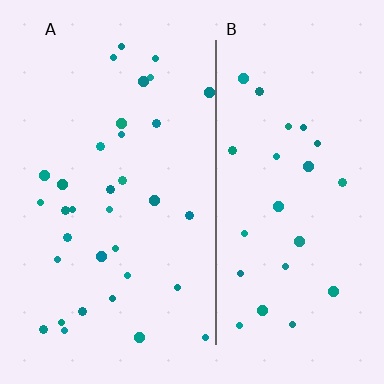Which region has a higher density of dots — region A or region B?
A (the left).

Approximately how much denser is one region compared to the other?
Approximately 1.3× — region A over region B.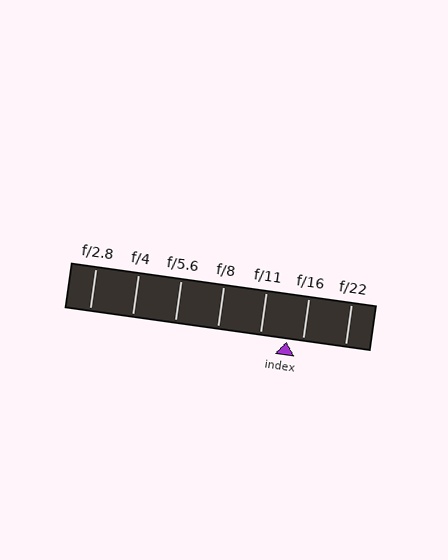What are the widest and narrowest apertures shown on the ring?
The widest aperture shown is f/2.8 and the narrowest is f/22.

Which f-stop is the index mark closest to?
The index mark is closest to f/16.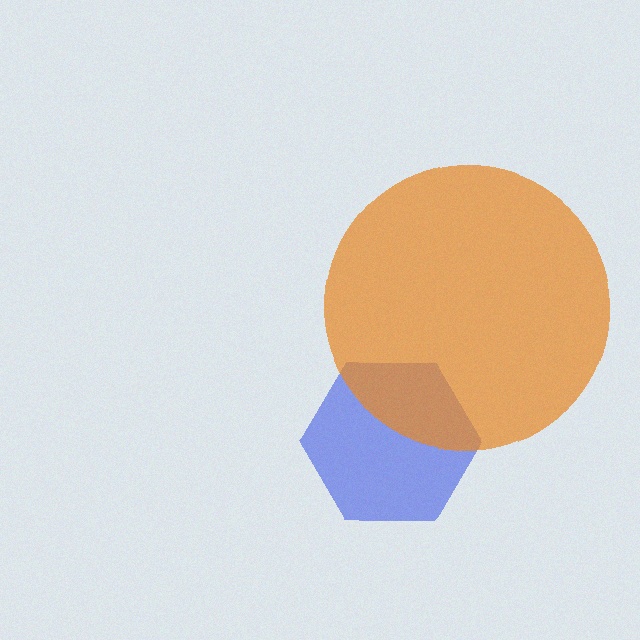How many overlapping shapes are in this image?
There are 2 overlapping shapes in the image.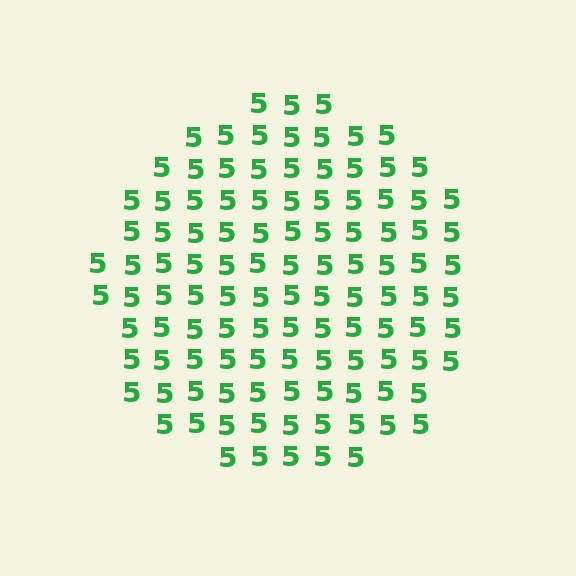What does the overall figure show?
The overall figure shows a circle.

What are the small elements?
The small elements are digit 5's.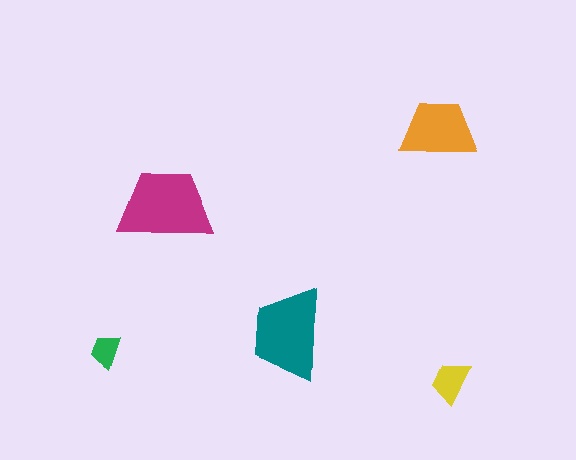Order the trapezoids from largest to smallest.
the magenta one, the teal one, the orange one, the yellow one, the green one.